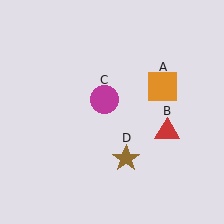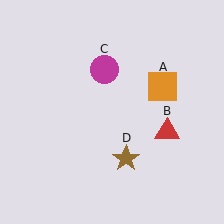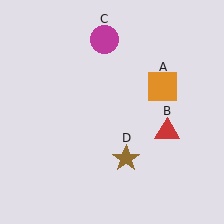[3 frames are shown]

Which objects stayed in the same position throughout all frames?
Orange square (object A) and red triangle (object B) and brown star (object D) remained stationary.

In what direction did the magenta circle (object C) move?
The magenta circle (object C) moved up.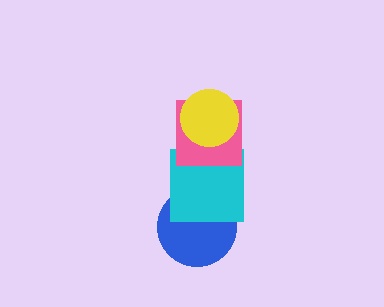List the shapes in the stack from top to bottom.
From top to bottom: the yellow circle, the pink square, the cyan square, the blue circle.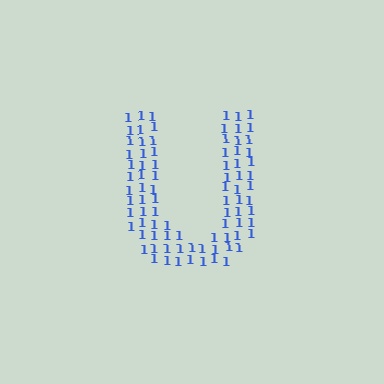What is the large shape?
The large shape is the letter U.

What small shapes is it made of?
It is made of small digit 1's.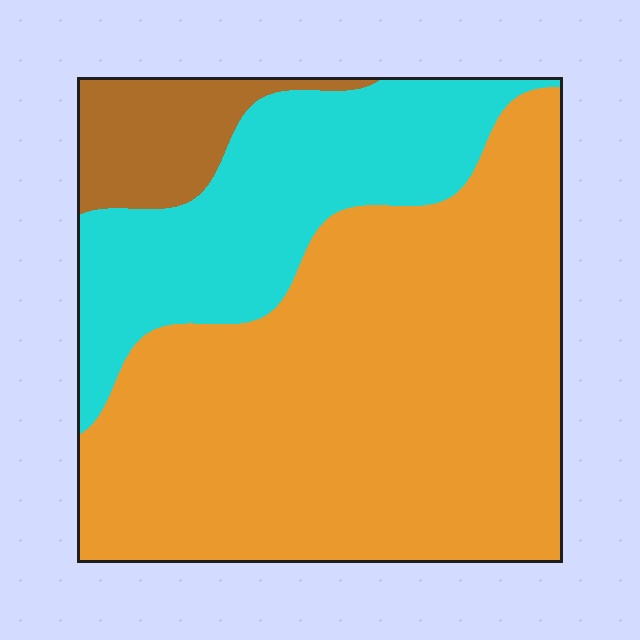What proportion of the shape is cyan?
Cyan covers 26% of the shape.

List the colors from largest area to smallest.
From largest to smallest: orange, cyan, brown.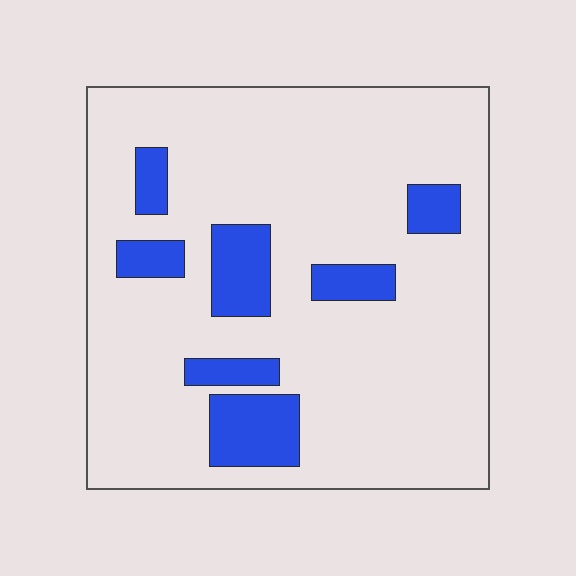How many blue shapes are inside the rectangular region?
7.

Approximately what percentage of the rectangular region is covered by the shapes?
Approximately 15%.